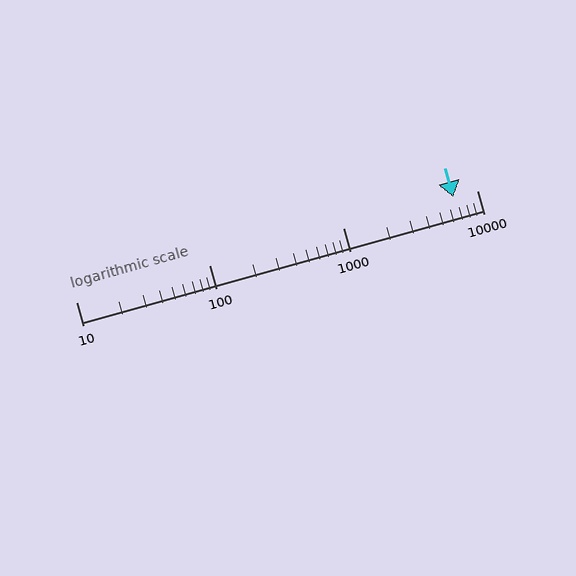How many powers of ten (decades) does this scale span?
The scale spans 3 decades, from 10 to 10000.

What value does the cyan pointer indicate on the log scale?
The pointer indicates approximately 6700.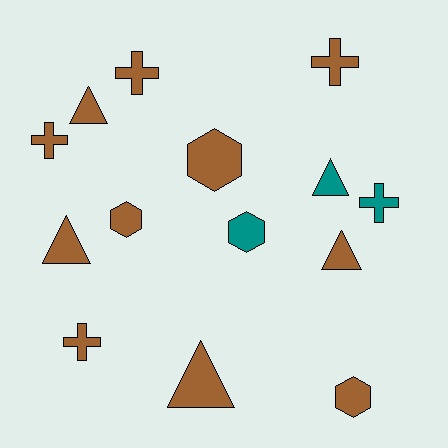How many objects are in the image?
There are 14 objects.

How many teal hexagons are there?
There is 1 teal hexagon.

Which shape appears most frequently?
Triangle, with 5 objects.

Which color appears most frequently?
Brown, with 11 objects.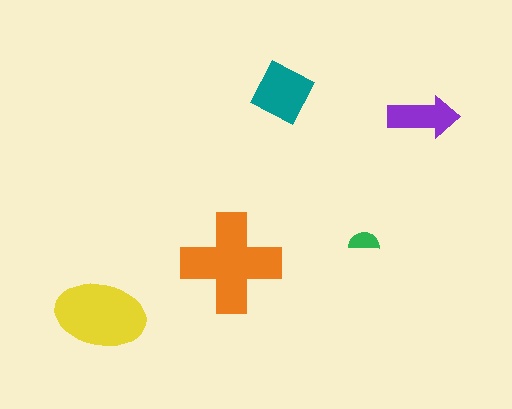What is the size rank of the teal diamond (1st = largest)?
3rd.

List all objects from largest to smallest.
The orange cross, the yellow ellipse, the teal diamond, the purple arrow, the green semicircle.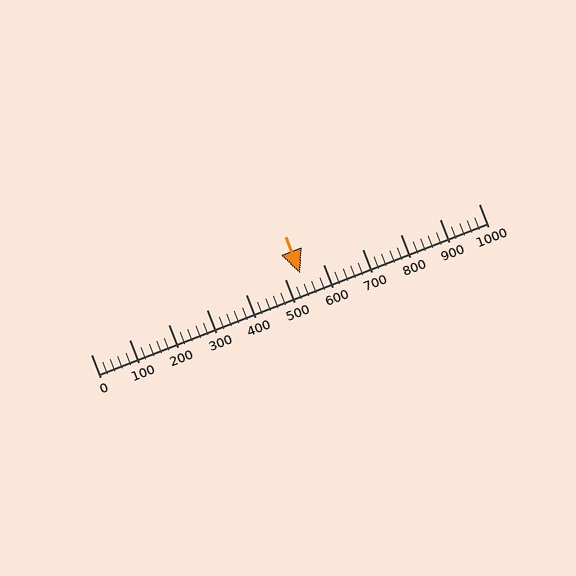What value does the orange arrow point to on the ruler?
The orange arrow points to approximately 540.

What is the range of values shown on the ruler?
The ruler shows values from 0 to 1000.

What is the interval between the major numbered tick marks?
The major tick marks are spaced 100 units apart.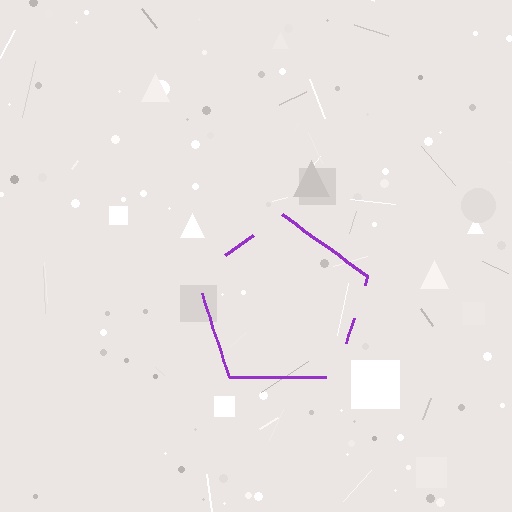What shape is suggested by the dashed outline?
The dashed outline suggests a pentagon.